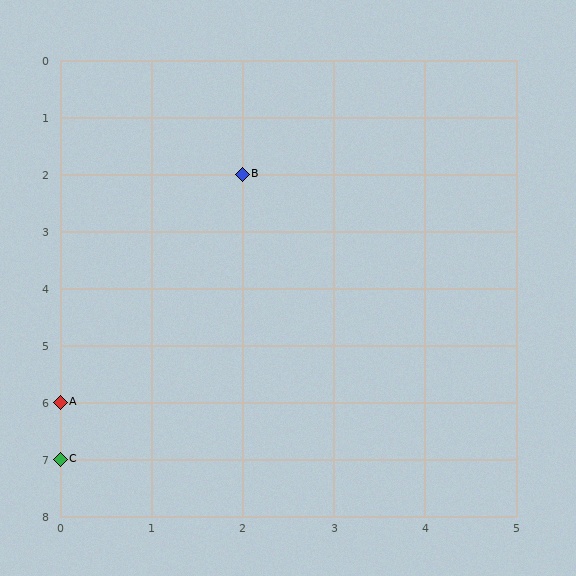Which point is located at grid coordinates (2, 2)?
Point B is at (2, 2).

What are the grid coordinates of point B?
Point B is at grid coordinates (2, 2).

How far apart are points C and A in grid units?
Points C and A are 1 row apart.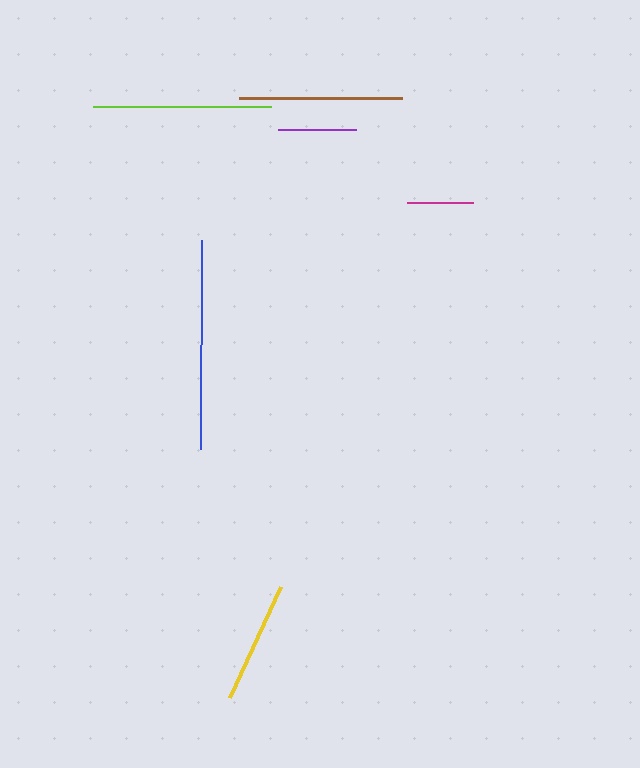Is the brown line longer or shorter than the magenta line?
The brown line is longer than the magenta line.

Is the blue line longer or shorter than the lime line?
The blue line is longer than the lime line.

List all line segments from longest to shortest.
From longest to shortest: blue, lime, brown, yellow, purple, magenta.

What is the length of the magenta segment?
The magenta segment is approximately 67 pixels long.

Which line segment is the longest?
The blue line is the longest at approximately 209 pixels.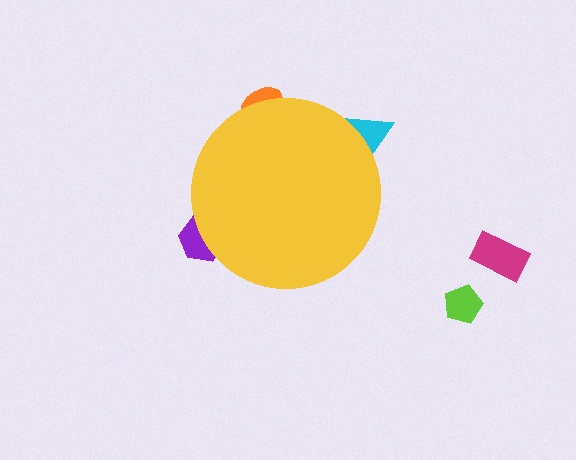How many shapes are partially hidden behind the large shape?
3 shapes are partially hidden.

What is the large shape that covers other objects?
A yellow circle.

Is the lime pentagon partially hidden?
No, the lime pentagon is fully visible.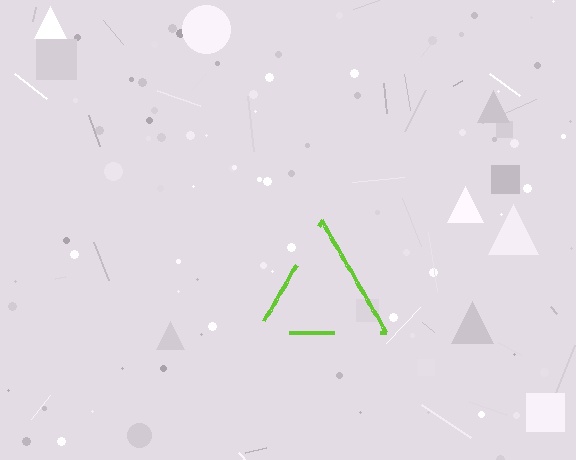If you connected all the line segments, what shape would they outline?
They would outline a triangle.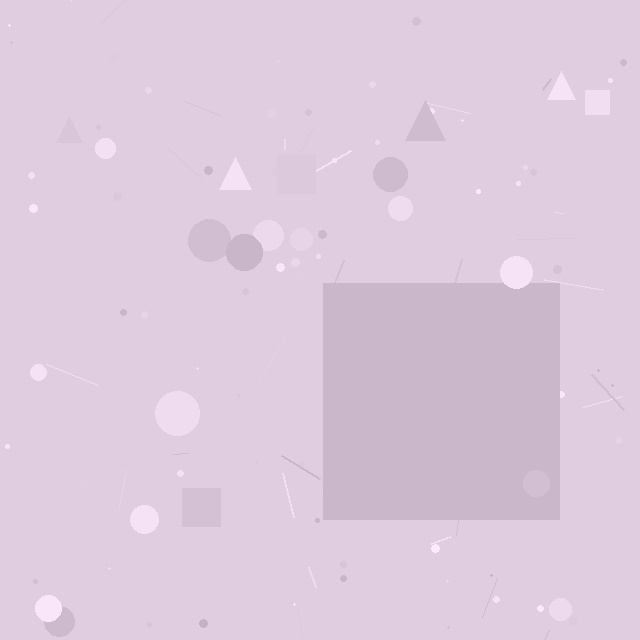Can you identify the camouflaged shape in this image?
The camouflaged shape is a square.